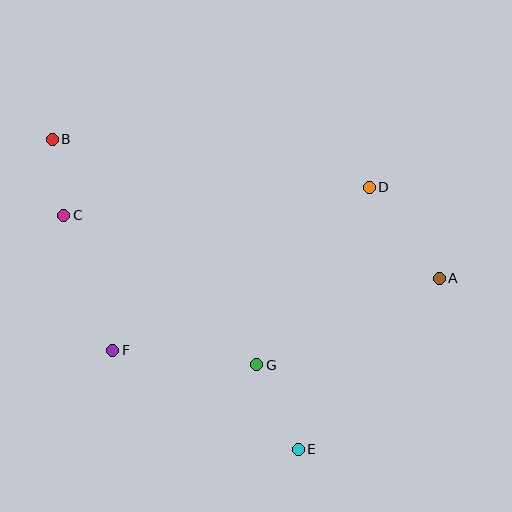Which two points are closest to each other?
Points B and C are closest to each other.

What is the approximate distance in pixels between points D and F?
The distance between D and F is approximately 304 pixels.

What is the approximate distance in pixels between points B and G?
The distance between B and G is approximately 304 pixels.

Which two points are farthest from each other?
Points A and B are farthest from each other.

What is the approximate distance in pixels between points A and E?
The distance between A and E is approximately 221 pixels.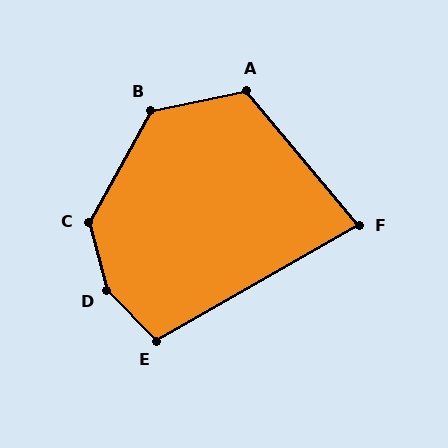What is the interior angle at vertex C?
Approximately 137 degrees (obtuse).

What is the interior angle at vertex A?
Approximately 118 degrees (obtuse).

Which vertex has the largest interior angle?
D, at approximately 150 degrees.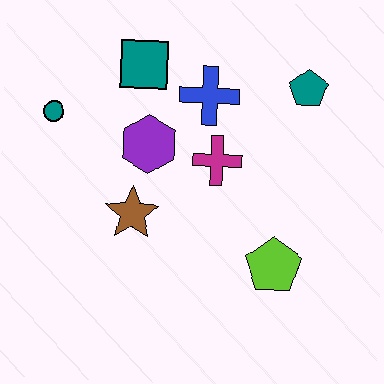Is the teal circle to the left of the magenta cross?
Yes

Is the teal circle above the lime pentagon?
Yes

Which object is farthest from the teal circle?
The lime pentagon is farthest from the teal circle.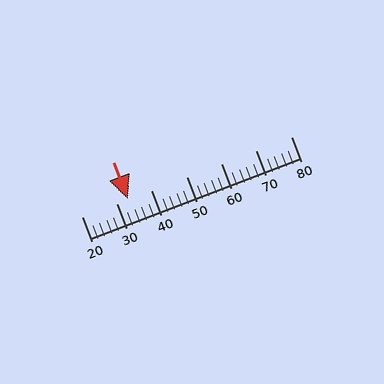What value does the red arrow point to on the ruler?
The red arrow points to approximately 33.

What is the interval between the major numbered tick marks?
The major tick marks are spaced 10 units apart.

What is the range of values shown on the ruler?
The ruler shows values from 20 to 80.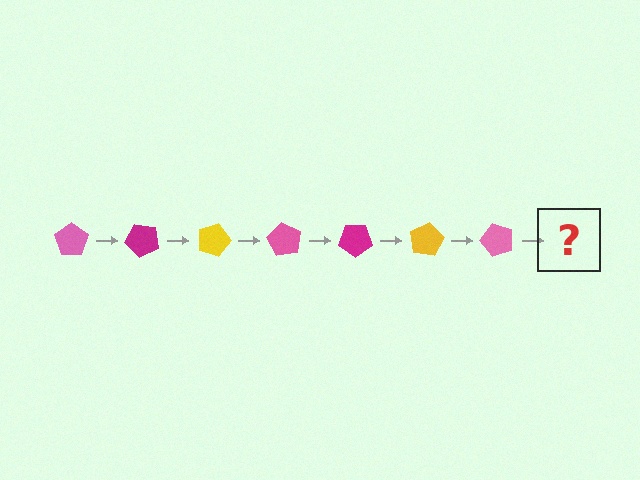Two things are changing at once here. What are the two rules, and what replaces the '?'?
The two rules are that it rotates 45 degrees each step and the color cycles through pink, magenta, and yellow. The '?' should be a magenta pentagon, rotated 315 degrees from the start.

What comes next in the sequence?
The next element should be a magenta pentagon, rotated 315 degrees from the start.